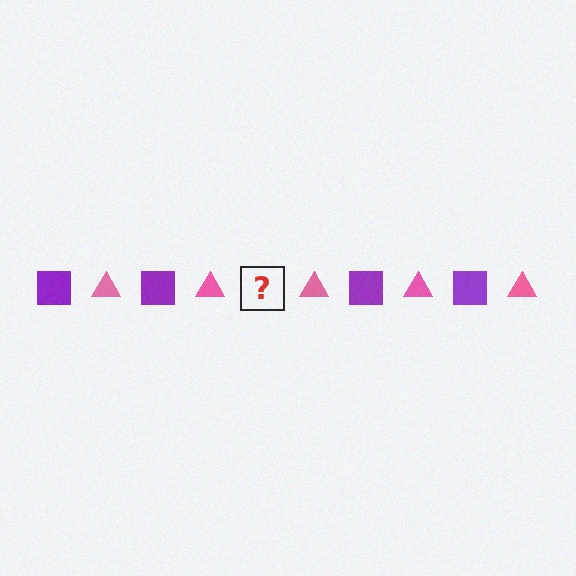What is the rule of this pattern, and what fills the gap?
The rule is that the pattern alternates between purple square and pink triangle. The gap should be filled with a purple square.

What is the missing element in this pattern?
The missing element is a purple square.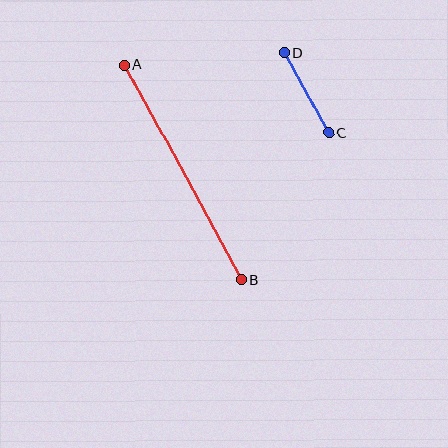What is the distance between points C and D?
The distance is approximately 92 pixels.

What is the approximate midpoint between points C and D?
The midpoint is at approximately (307, 93) pixels.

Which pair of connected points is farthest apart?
Points A and B are farthest apart.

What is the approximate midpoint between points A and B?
The midpoint is at approximately (183, 172) pixels.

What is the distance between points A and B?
The distance is approximately 245 pixels.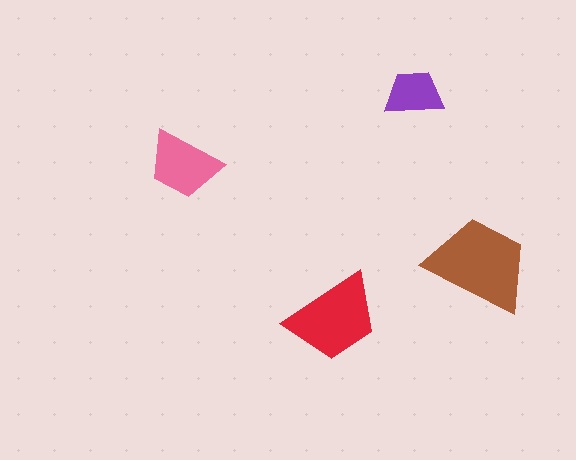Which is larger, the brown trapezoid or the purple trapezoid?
The brown one.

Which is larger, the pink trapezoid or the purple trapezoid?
The pink one.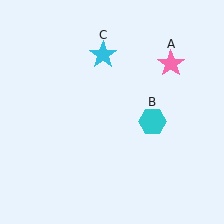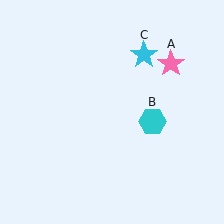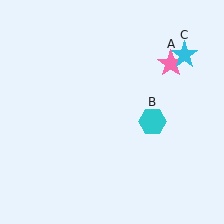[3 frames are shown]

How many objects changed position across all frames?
1 object changed position: cyan star (object C).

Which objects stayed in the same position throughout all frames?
Pink star (object A) and cyan hexagon (object B) remained stationary.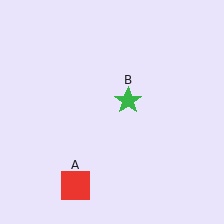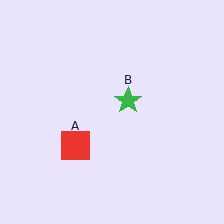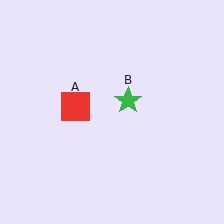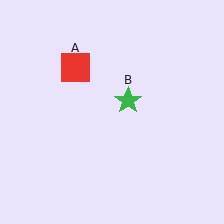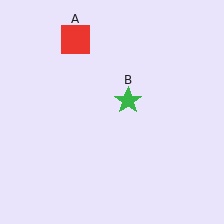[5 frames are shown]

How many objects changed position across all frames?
1 object changed position: red square (object A).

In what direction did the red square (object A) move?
The red square (object A) moved up.